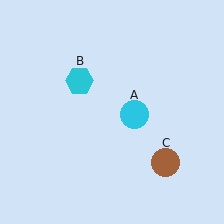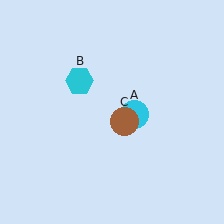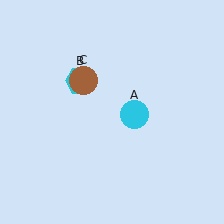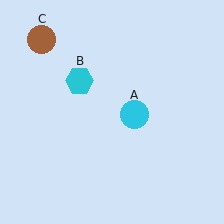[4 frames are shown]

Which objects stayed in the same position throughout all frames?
Cyan circle (object A) and cyan hexagon (object B) remained stationary.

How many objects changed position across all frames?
1 object changed position: brown circle (object C).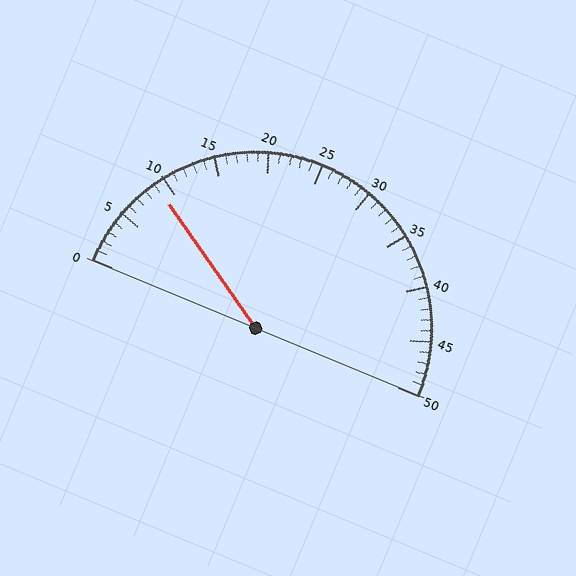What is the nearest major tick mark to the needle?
The nearest major tick mark is 10.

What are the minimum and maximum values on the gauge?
The gauge ranges from 0 to 50.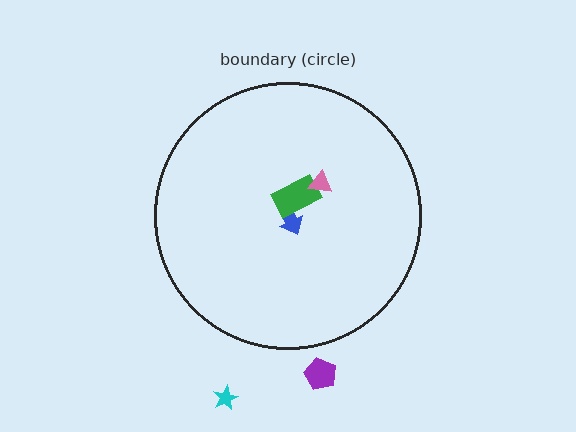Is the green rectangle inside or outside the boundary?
Inside.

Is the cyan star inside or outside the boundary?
Outside.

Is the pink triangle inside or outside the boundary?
Inside.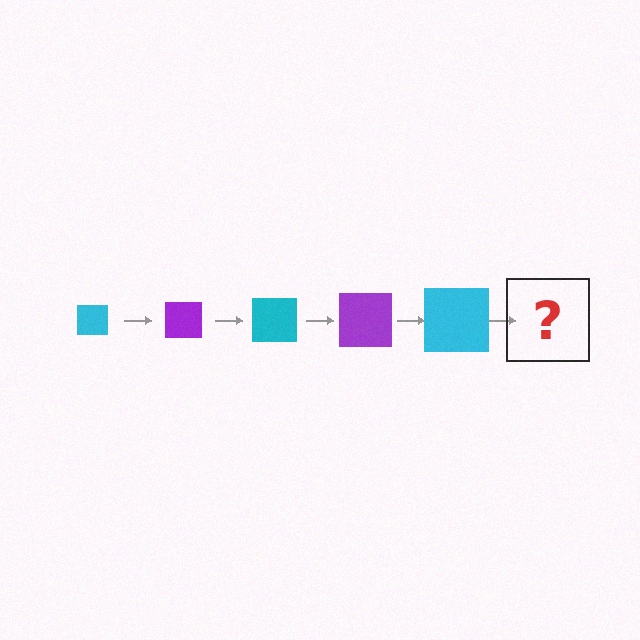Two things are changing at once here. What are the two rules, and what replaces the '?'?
The two rules are that the square grows larger each step and the color cycles through cyan and purple. The '?' should be a purple square, larger than the previous one.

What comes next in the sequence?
The next element should be a purple square, larger than the previous one.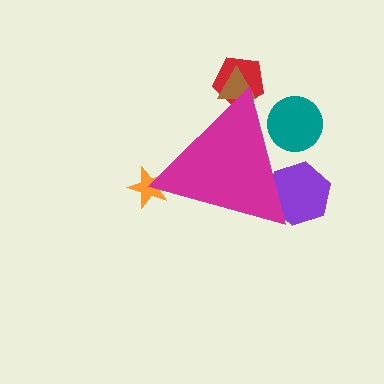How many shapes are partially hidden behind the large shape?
5 shapes are partially hidden.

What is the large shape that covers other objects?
A magenta triangle.